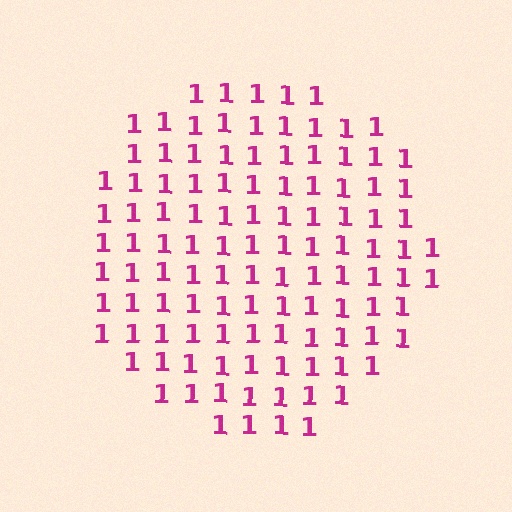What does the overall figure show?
The overall figure shows a circle.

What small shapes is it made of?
It is made of small digit 1's.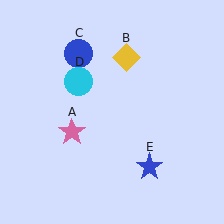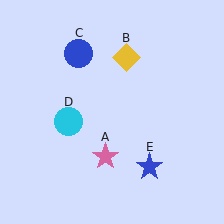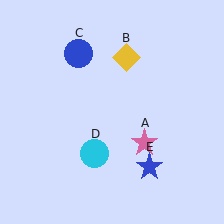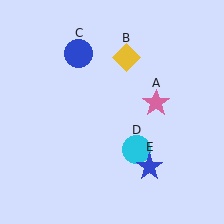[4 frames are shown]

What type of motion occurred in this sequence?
The pink star (object A), cyan circle (object D) rotated counterclockwise around the center of the scene.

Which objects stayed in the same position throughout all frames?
Yellow diamond (object B) and blue circle (object C) and blue star (object E) remained stationary.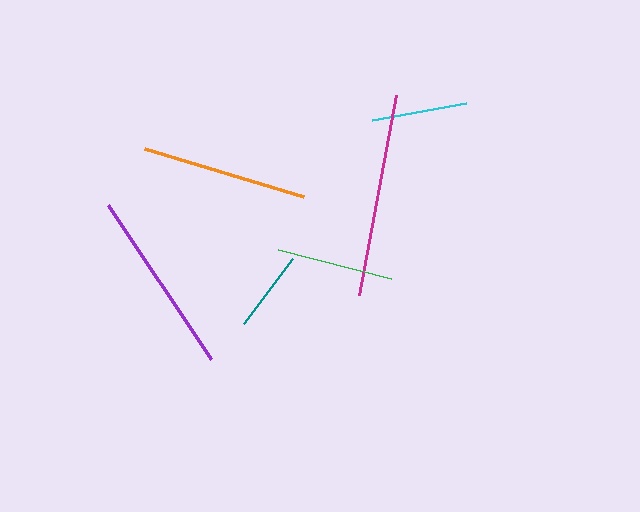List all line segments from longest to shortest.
From longest to shortest: magenta, purple, orange, green, cyan, teal.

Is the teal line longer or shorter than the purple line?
The purple line is longer than the teal line.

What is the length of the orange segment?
The orange segment is approximately 166 pixels long.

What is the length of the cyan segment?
The cyan segment is approximately 95 pixels long.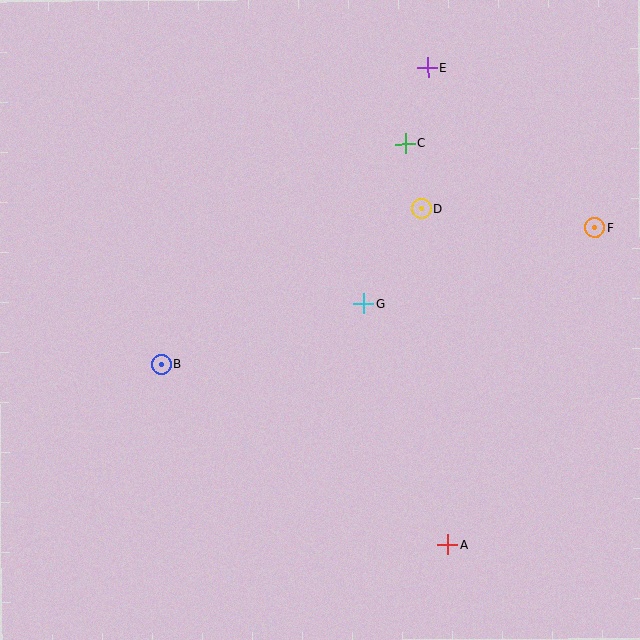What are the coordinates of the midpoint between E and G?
The midpoint between E and G is at (396, 186).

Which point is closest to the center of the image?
Point G at (364, 304) is closest to the center.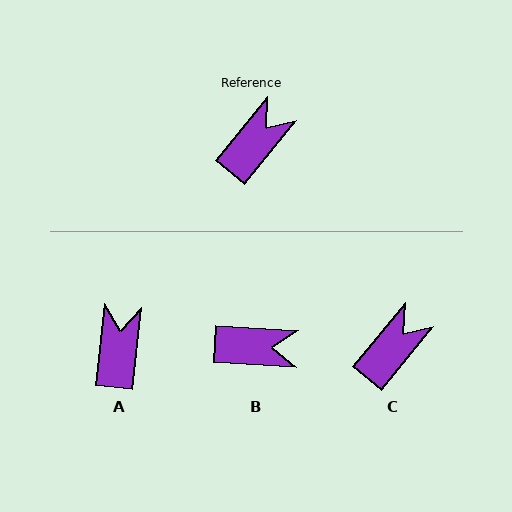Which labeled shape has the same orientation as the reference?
C.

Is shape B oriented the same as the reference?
No, it is off by about 54 degrees.